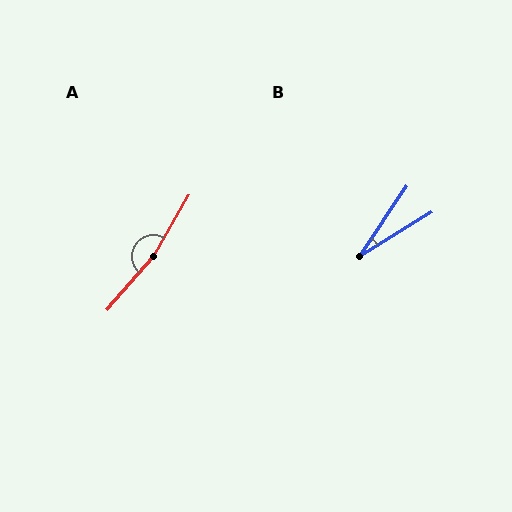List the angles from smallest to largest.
B (24°), A (169°).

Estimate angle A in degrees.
Approximately 169 degrees.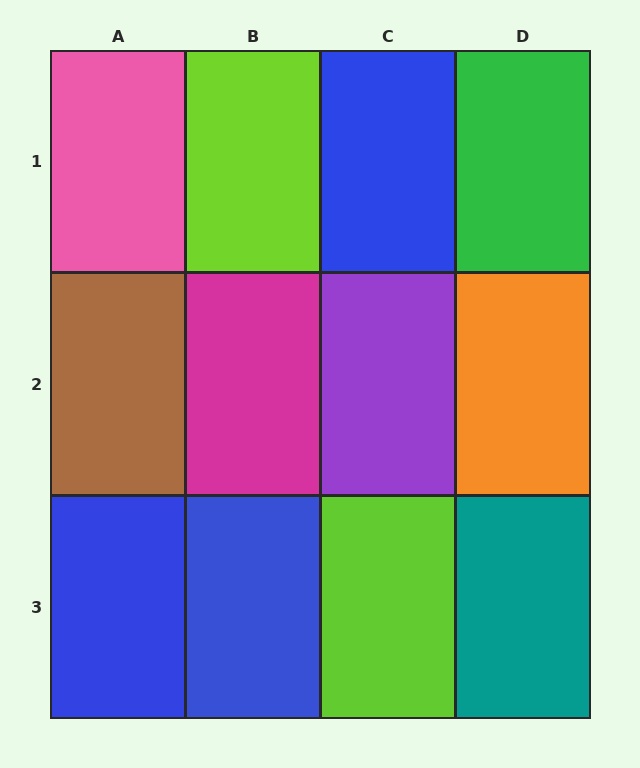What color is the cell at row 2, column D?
Orange.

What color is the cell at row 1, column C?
Blue.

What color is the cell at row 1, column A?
Pink.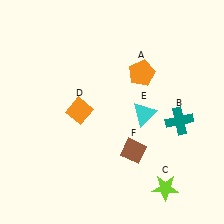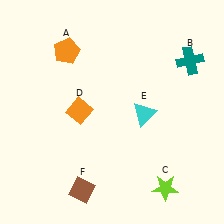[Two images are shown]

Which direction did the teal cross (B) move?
The teal cross (B) moved up.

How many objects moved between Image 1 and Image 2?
3 objects moved between the two images.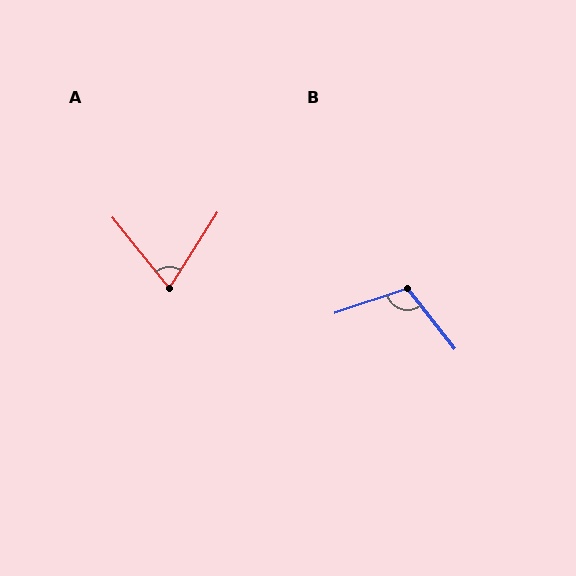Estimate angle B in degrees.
Approximately 110 degrees.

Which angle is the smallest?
A, at approximately 71 degrees.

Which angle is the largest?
B, at approximately 110 degrees.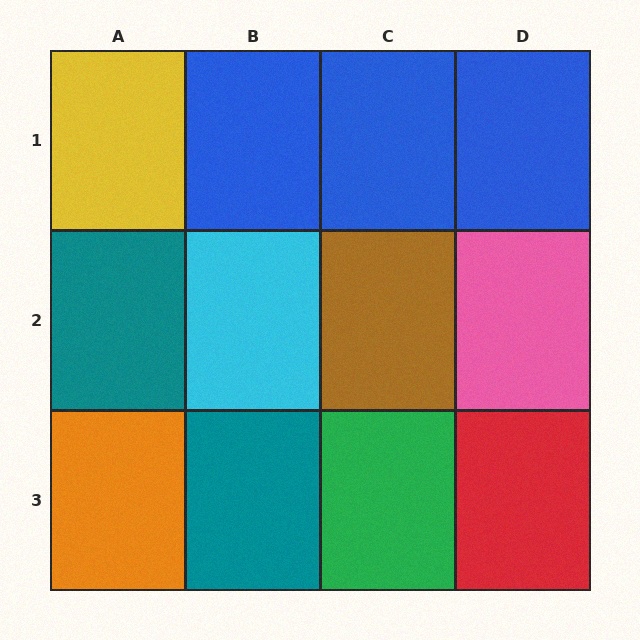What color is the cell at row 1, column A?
Yellow.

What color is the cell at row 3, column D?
Red.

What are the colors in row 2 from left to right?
Teal, cyan, brown, pink.